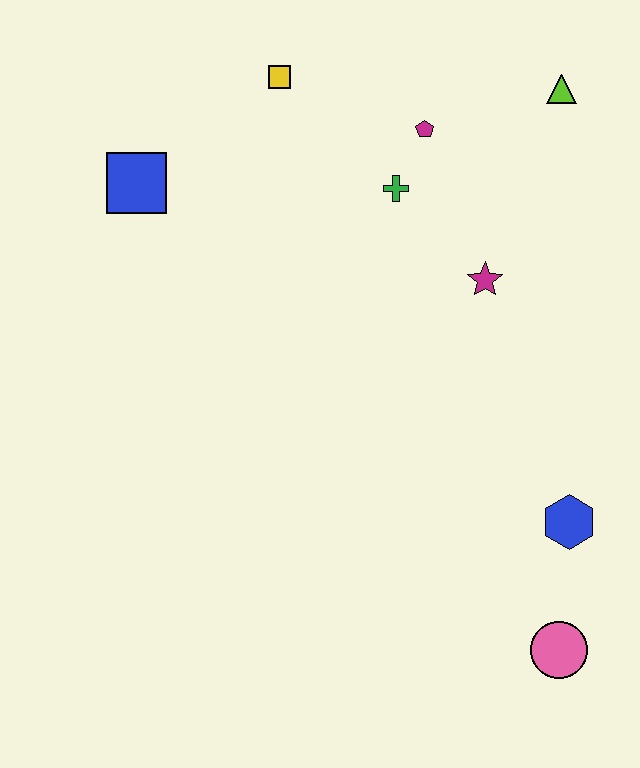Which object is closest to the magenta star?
The green cross is closest to the magenta star.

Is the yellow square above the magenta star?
Yes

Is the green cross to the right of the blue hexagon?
No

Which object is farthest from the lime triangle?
The pink circle is farthest from the lime triangle.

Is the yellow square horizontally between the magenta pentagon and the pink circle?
No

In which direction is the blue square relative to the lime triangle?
The blue square is to the left of the lime triangle.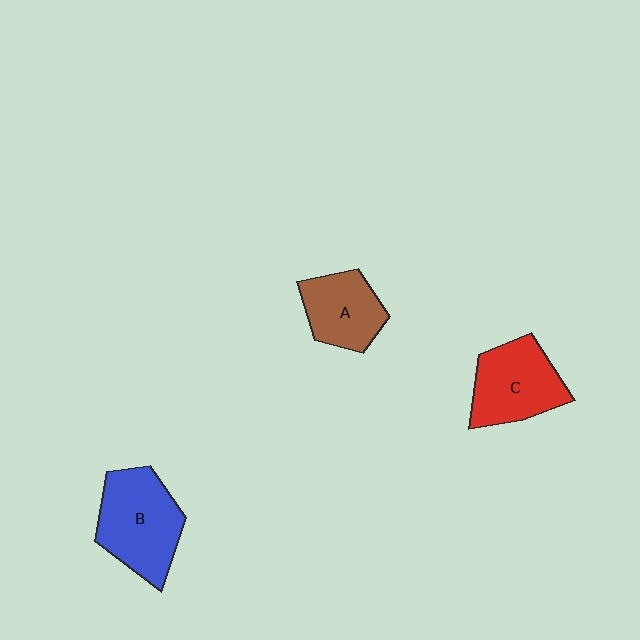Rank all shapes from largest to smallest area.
From largest to smallest: B (blue), C (red), A (brown).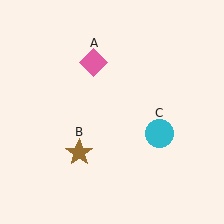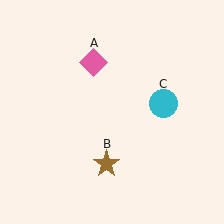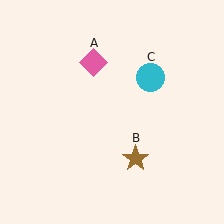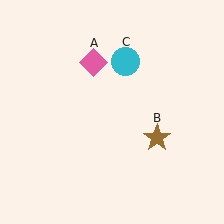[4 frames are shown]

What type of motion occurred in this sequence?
The brown star (object B), cyan circle (object C) rotated counterclockwise around the center of the scene.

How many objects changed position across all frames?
2 objects changed position: brown star (object B), cyan circle (object C).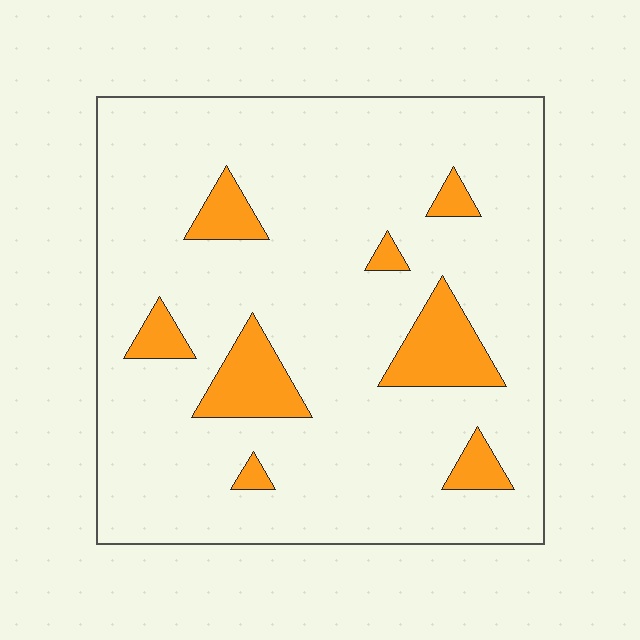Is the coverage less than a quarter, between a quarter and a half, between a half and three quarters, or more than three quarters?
Less than a quarter.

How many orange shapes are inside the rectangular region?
8.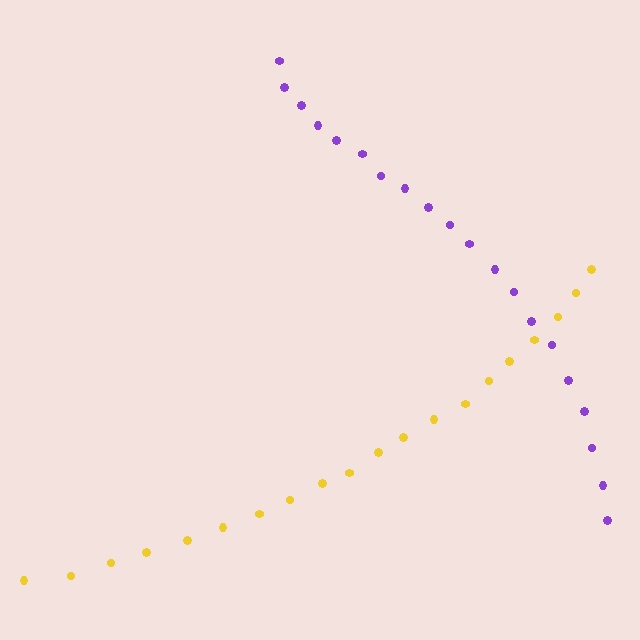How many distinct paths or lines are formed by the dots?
There are 2 distinct paths.